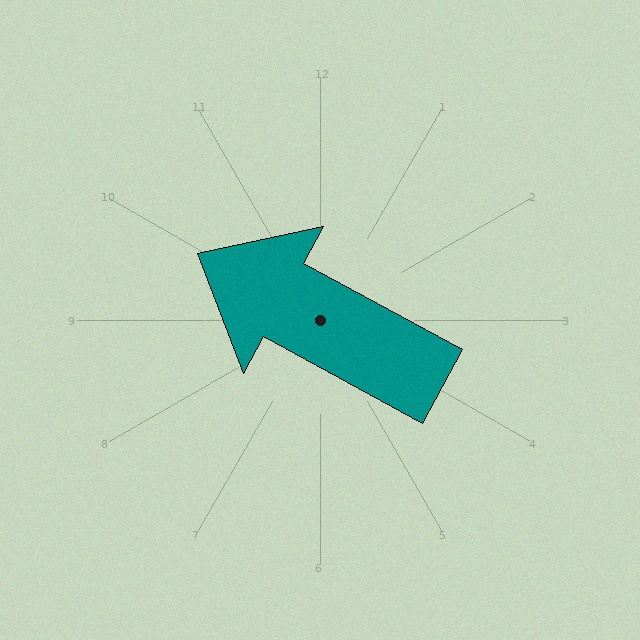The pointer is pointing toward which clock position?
Roughly 10 o'clock.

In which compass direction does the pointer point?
Northwest.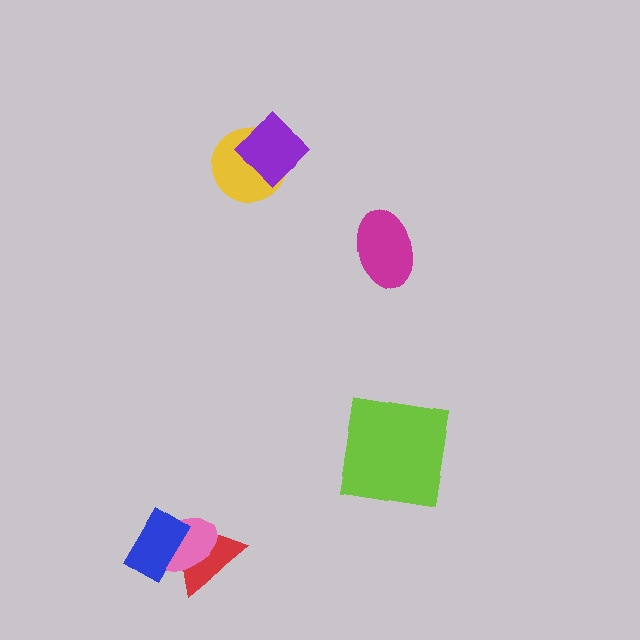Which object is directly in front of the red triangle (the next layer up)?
The pink ellipse is directly in front of the red triangle.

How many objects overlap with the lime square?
0 objects overlap with the lime square.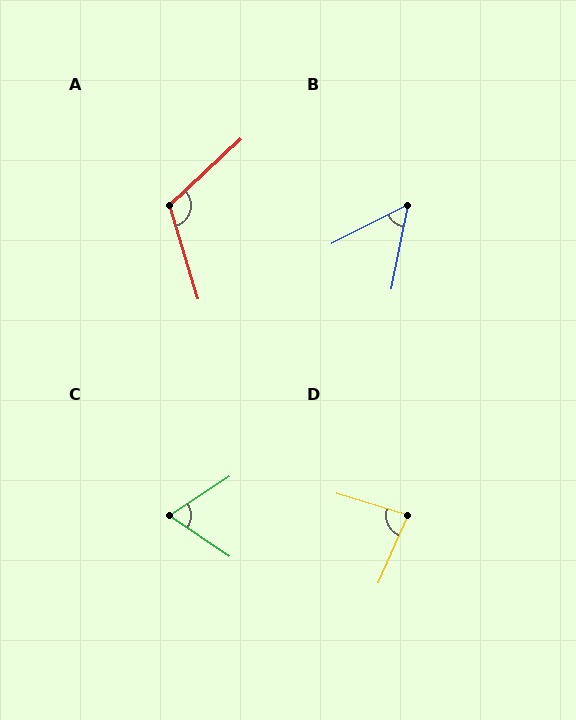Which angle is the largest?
A, at approximately 116 degrees.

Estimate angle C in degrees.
Approximately 67 degrees.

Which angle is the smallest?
B, at approximately 52 degrees.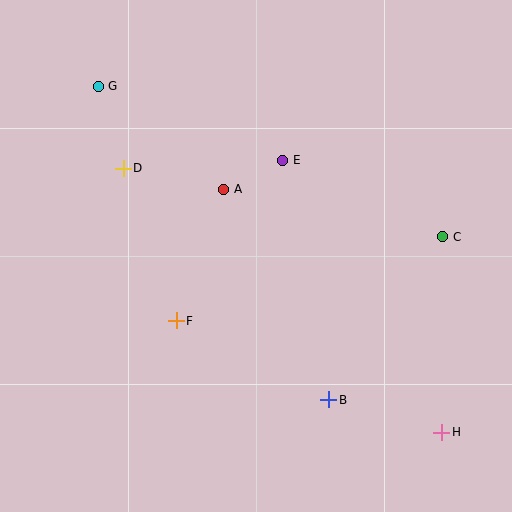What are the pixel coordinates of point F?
Point F is at (176, 321).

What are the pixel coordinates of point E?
Point E is at (283, 160).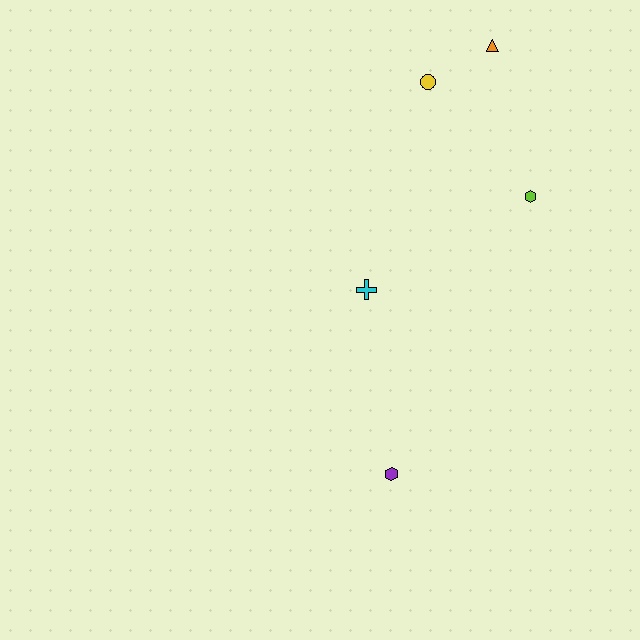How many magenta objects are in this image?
There are no magenta objects.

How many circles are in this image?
There is 1 circle.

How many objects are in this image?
There are 5 objects.